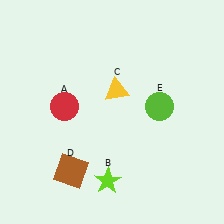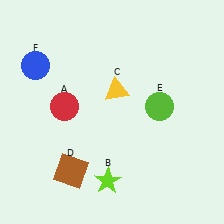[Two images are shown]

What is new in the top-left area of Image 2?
A blue circle (F) was added in the top-left area of Image 2.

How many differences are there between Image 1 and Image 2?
There is 1 difference between the two images.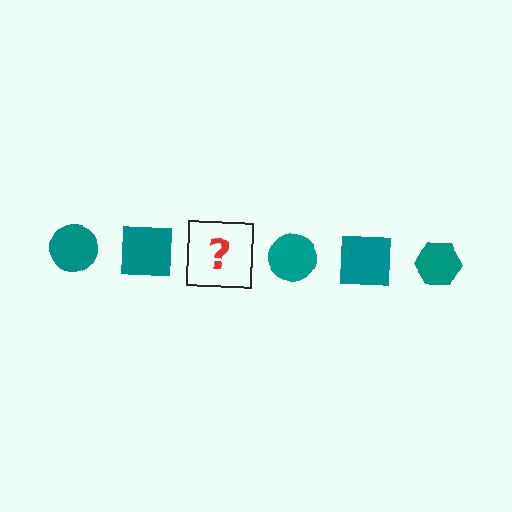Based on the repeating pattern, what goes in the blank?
The blank should be a teal hexagon.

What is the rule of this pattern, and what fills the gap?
The rule is that the pattern cycles through circle, square, hexagon shapes in teal. The gap should be filled with a teal hexagon.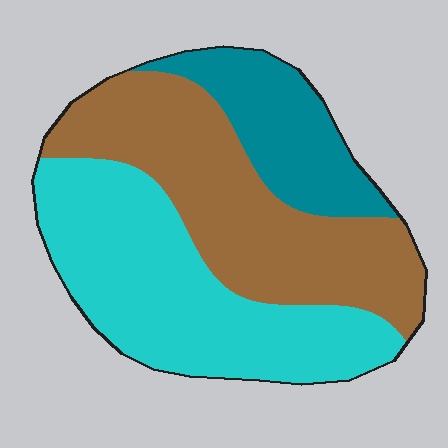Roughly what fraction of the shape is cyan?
Cyan covers 41% of the shape.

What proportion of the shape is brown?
Brown takes up between a third and a half of the shape.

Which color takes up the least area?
Teal, at roughly 20%.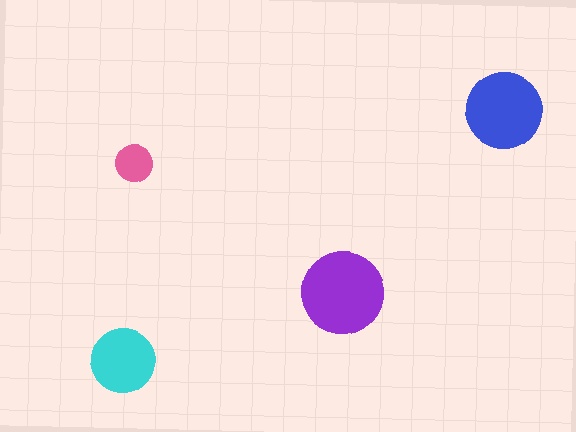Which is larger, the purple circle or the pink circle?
The purple one.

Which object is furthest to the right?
The blue circle is rightmost.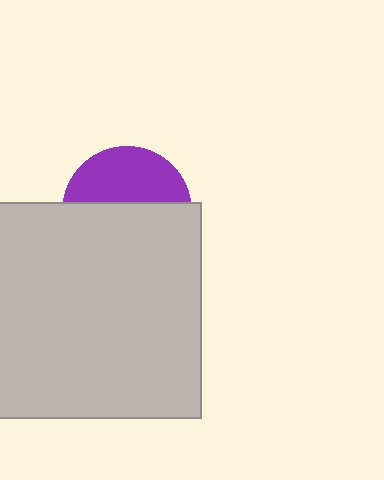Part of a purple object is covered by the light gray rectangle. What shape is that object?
It is a circle.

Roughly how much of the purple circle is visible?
A small part of it is visible (roughly 40%).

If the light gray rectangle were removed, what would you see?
You would see the complete purple circle.